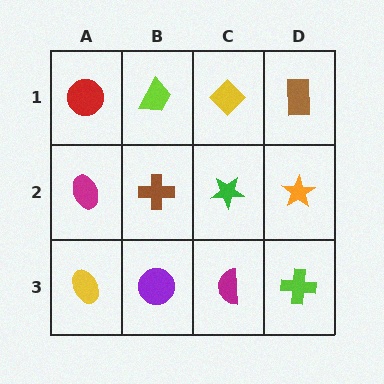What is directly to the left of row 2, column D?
A green star.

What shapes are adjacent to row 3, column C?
A green star (row 2, column C), a purple circle (row 3, column B), a lime cross (row 3, column D).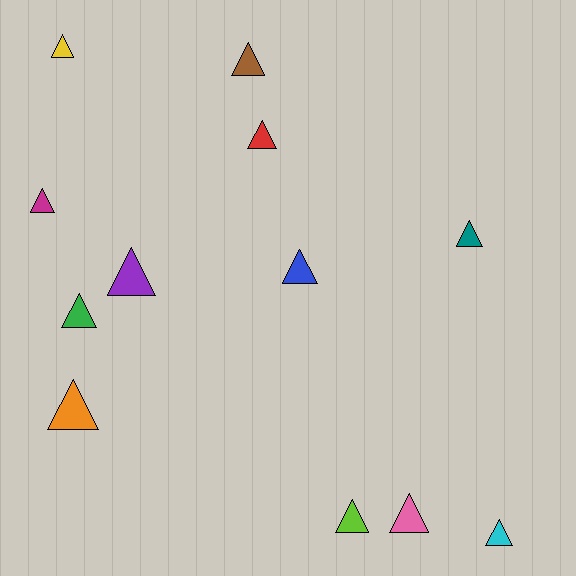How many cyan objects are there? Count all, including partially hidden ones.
There is 1 cyan object.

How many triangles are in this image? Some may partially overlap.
There are 12 triangles.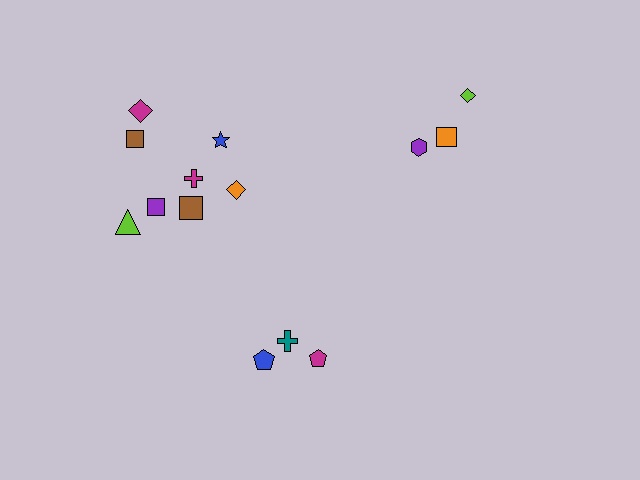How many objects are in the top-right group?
There are 3 objects.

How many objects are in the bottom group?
There are 3 objects.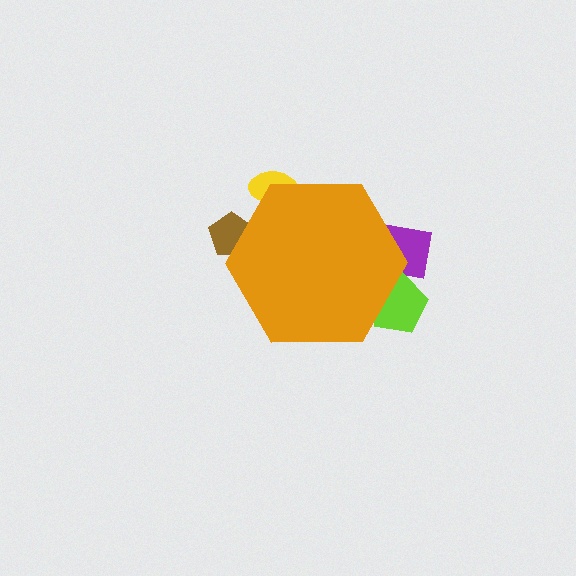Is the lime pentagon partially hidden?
Yes, the lime pentagon is partially hidden behind the orange hexagon.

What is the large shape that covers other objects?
An orange hexagon.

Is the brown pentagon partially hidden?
Yes, the brown pentagon is partially hidden behind the orange hexagon.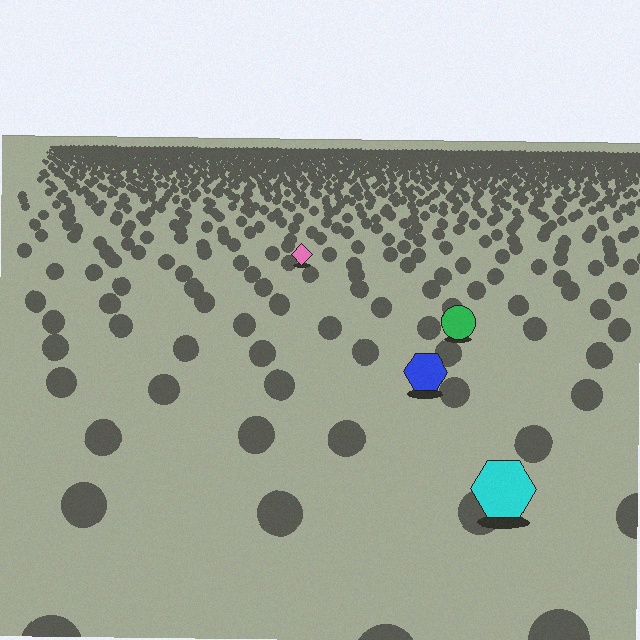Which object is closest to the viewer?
The cyan hexagon is closest. The texture marks near it are larger and more spread out.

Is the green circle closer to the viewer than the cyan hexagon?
No. The cyan hexagon is closer — you can tell from the texture gradient: the ground texture is coarser near it.